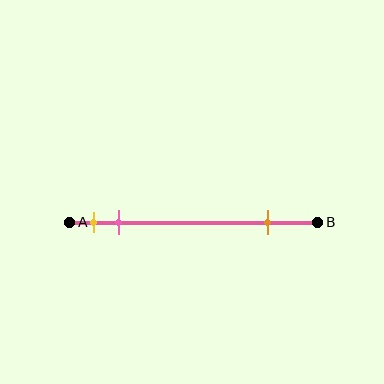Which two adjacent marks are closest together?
The yellow and pink marks are the closest adjacent pair.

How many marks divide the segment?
There are 3 marks dividing the segment.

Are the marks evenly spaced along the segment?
No, the marks are not evenly spaced.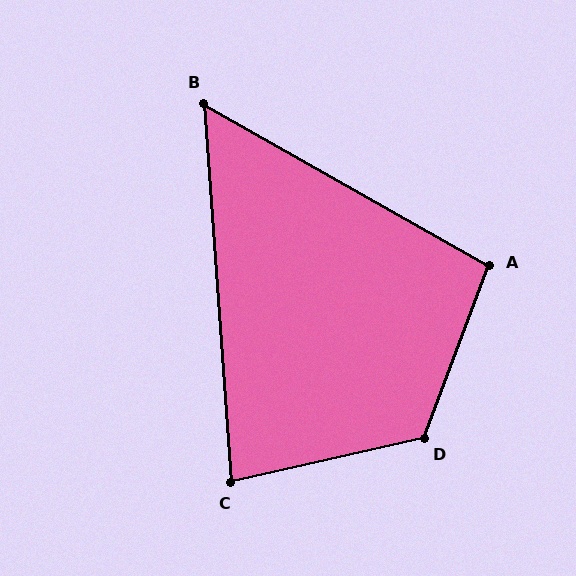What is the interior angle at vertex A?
Approximately 99 degrees (obtuse).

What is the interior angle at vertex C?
Approximately 81 degrees (acute).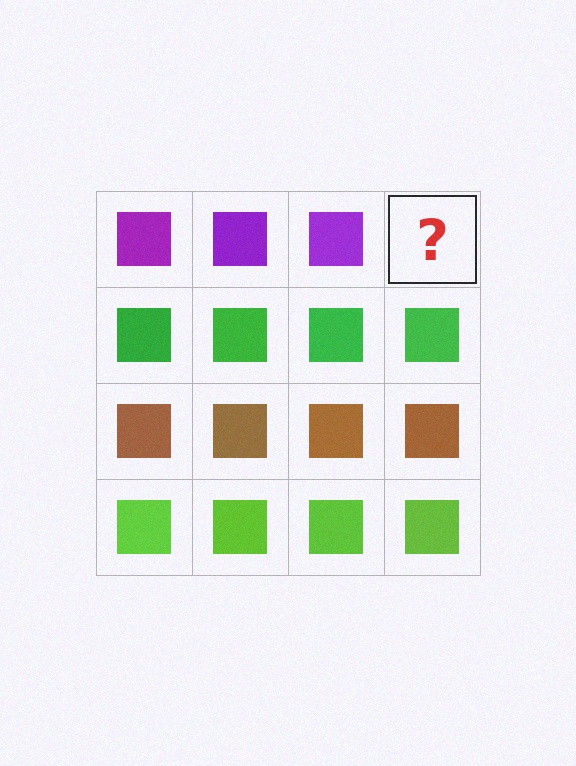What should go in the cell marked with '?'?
The missing cell should contain a purple square.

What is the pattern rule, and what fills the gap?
The rule is that each row has a consistent color. The gap should be filled with a purple square.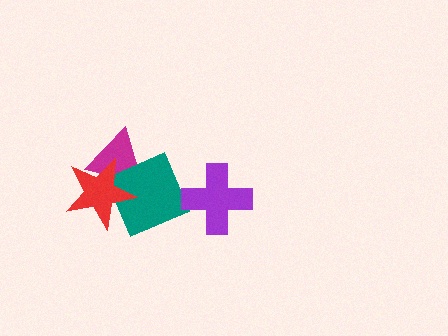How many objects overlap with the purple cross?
1 object overlaps with the purple cross.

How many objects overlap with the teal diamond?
3 objects overlap with the teal diamond.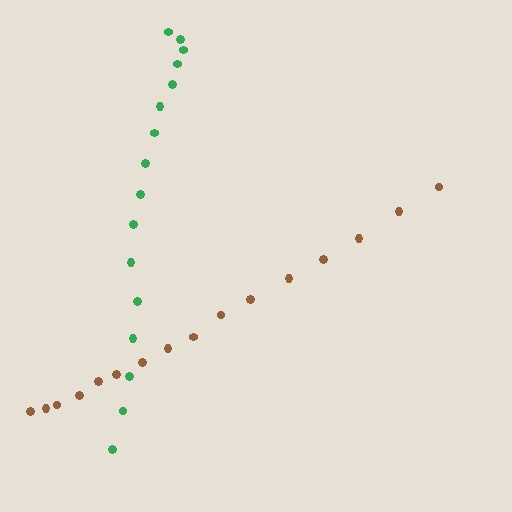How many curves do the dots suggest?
There are 2 distinct paths.